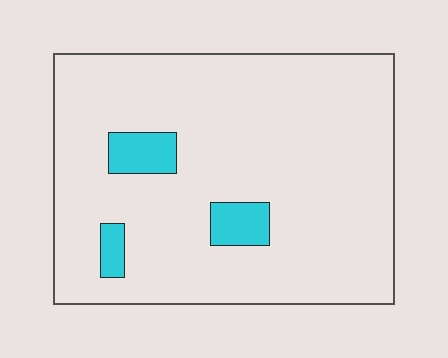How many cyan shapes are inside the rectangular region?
3.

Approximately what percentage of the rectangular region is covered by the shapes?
Approximately 10%.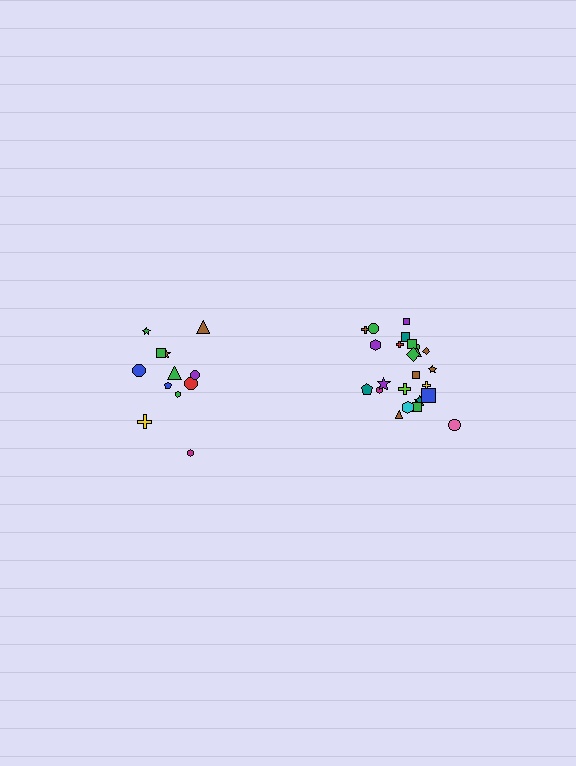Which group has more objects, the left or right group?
The right group.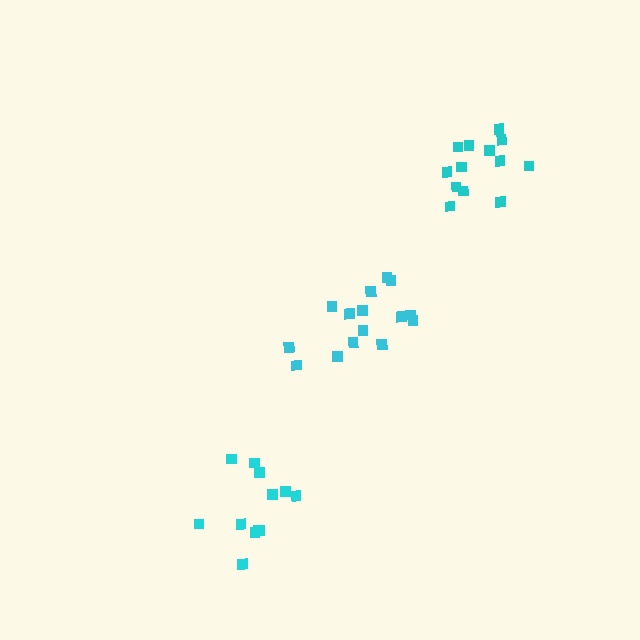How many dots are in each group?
Group 1: 12 dots, Group 2: 15 dots, Group 3: 13 dots (40 total).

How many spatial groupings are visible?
There are 3 spatial groupings.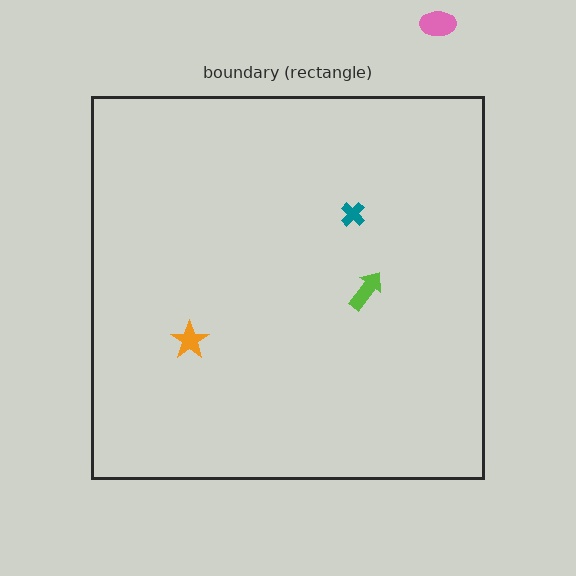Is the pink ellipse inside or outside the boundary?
Outside.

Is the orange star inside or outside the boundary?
Inside.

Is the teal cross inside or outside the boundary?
Inside.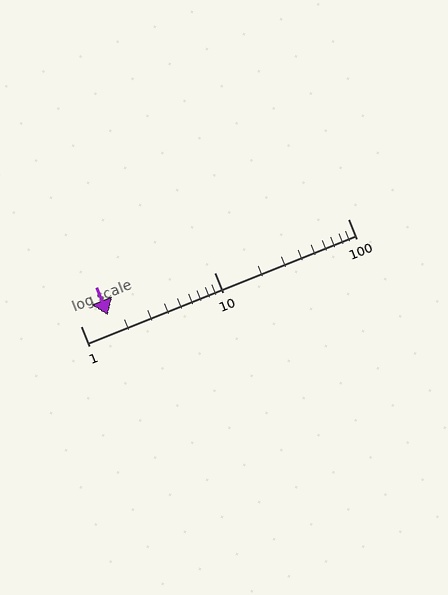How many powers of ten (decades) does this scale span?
The scale spans 2 decades, from 1 to 100.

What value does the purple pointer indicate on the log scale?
The pointer indicates approximately 1.6.